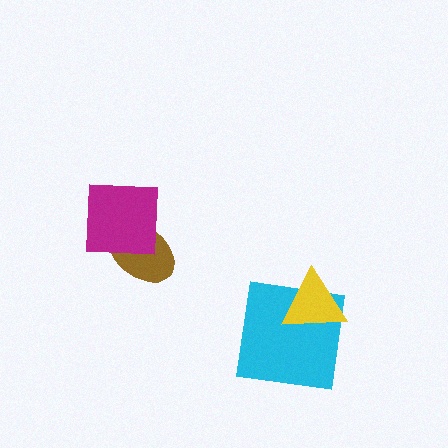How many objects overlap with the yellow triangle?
1 object overlaps with the yellow triangle.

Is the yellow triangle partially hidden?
No, no other shape covers it.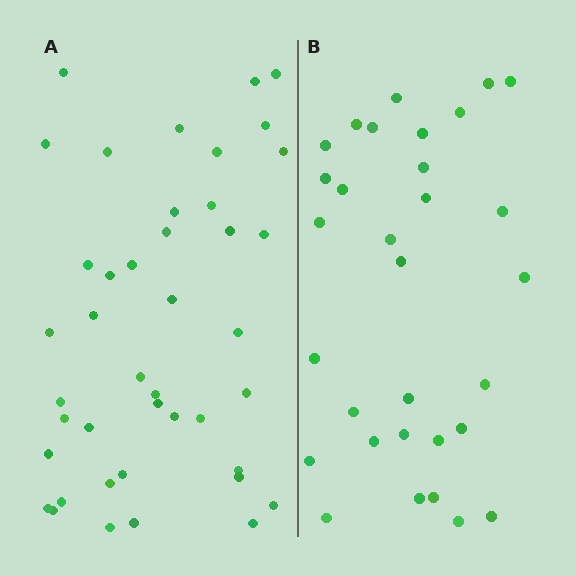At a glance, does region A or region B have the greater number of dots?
Region A (the left region) has more dots.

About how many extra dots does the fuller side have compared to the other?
Region A has roughly 12 or so more dots than region B.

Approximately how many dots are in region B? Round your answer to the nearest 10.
About 30 dots. (The exact count is 31, which rounds to 30.)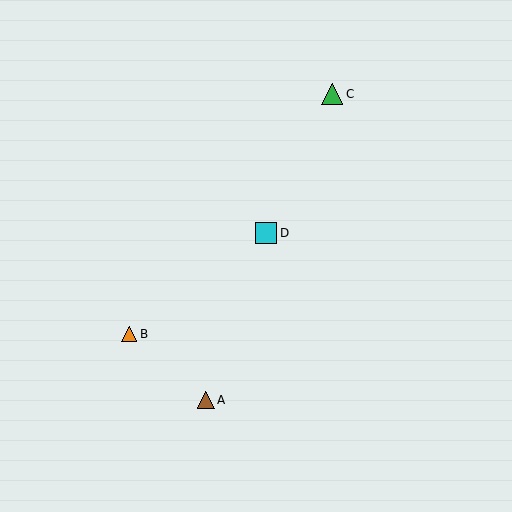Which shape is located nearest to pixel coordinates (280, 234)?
The cyan square (labeled D) at (266, 233) is nearest to that location.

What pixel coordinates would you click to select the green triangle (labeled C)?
Click at (332, 94) to select the green triangle C.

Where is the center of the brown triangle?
The center of the brown triangle is at (206, 400).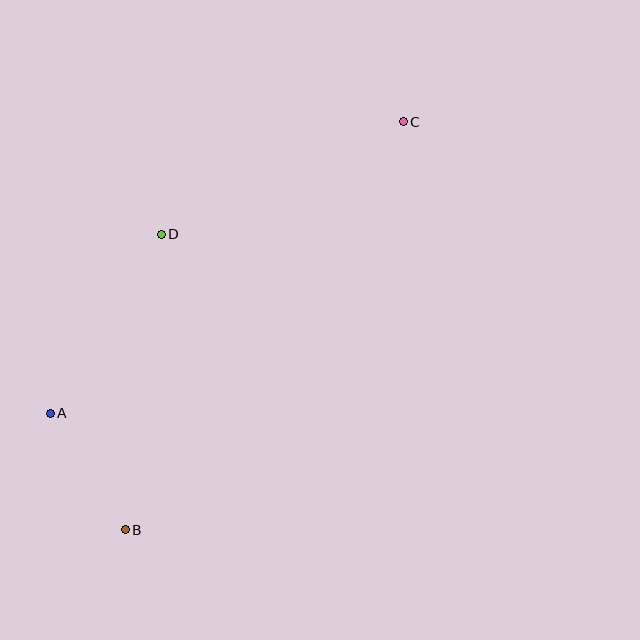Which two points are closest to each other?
Points A and B are closest to each other.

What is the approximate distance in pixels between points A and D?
The distance between A and D is approximately 210 pixels.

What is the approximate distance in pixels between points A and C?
The distance between A and C is approximately 458 pixels.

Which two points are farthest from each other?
Points B and C are farthest from each other.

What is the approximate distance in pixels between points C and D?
The distance between C and D is approximately 267 pixels.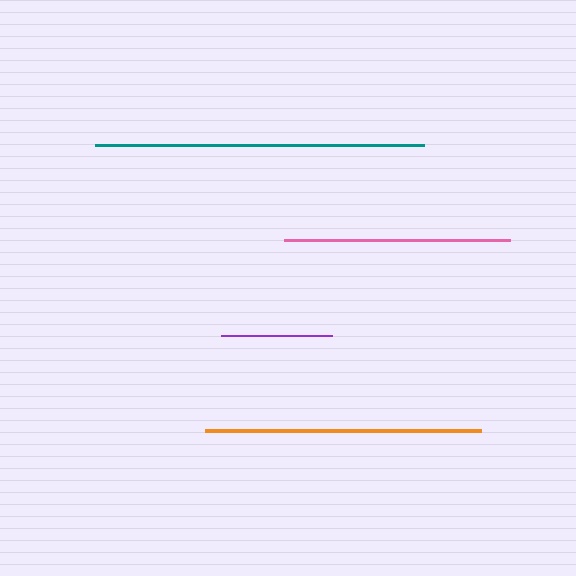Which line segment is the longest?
The teal line is the longest at approximately 329 pixels.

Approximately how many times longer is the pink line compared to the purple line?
The pink line is approximately 2.0 times the length of the purple line.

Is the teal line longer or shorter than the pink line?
The teal line is longer than the pink line.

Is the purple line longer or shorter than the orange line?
The orange line is longer than the purple line.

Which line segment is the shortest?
The purple line is the shortest at approximately 112 pixels.